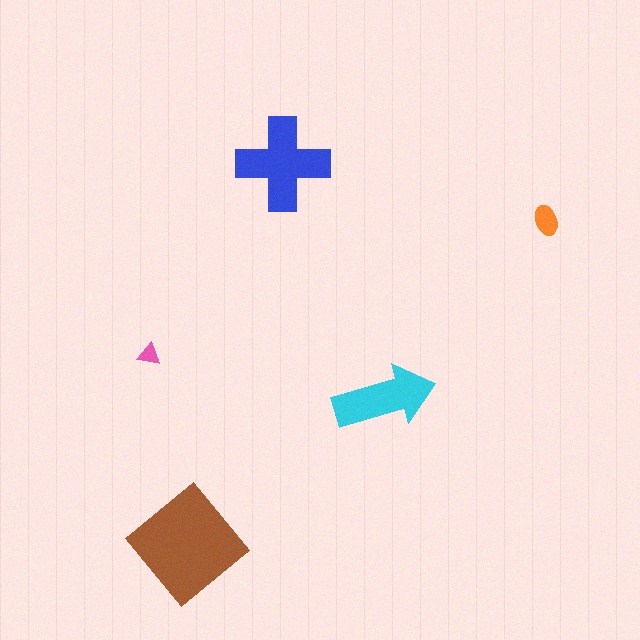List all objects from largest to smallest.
The brown diamond, the blue cross, the cyan arrow, the orange ellipse, the pink triangle.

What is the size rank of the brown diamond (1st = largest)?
1st.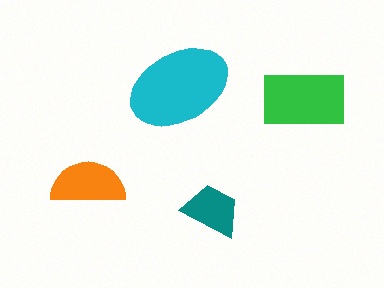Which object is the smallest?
The teal trapezoid.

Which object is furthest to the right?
The green rectangle is rightmost.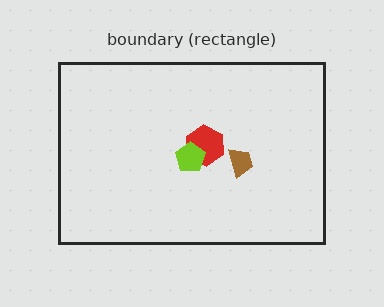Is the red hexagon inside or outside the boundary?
Inside.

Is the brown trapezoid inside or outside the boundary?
Inside.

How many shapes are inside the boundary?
3 inside, 0 outside.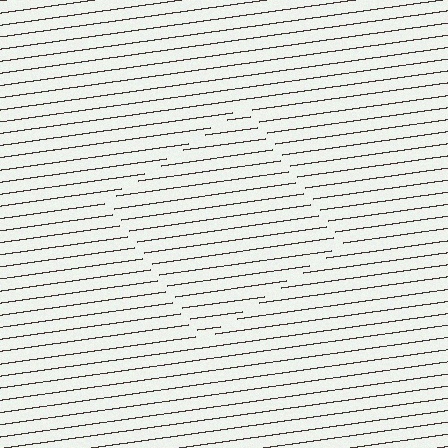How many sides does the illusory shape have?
4 sides — the line-ends trace a square.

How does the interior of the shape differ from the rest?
The interior of the shape contains the same grating, shifted by half a period — the contour is defined by the phase discontinuity where line-ends from the inner and outer gratings abut.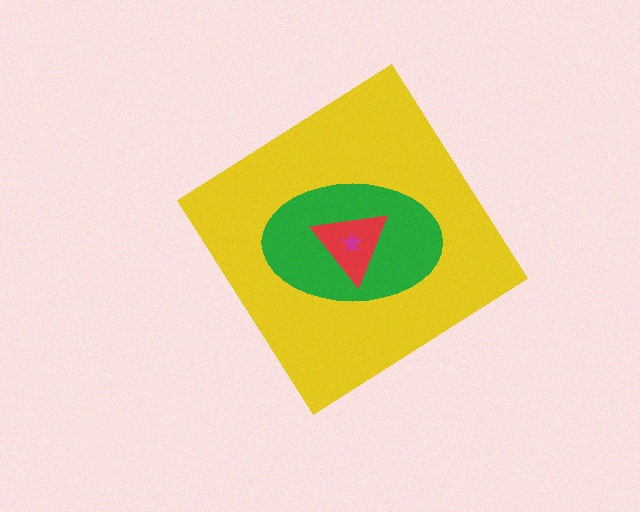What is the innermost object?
The magenta star.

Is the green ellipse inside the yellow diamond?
Yes.